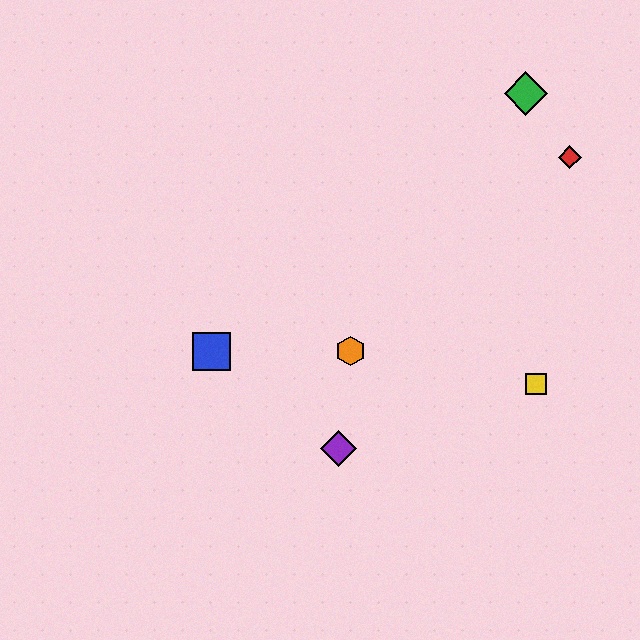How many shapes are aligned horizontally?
2 shapes (the blue square, the orange hexagon) are aligned horizontally.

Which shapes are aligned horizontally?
The blue square, the orange hexagon are aligned horizontally.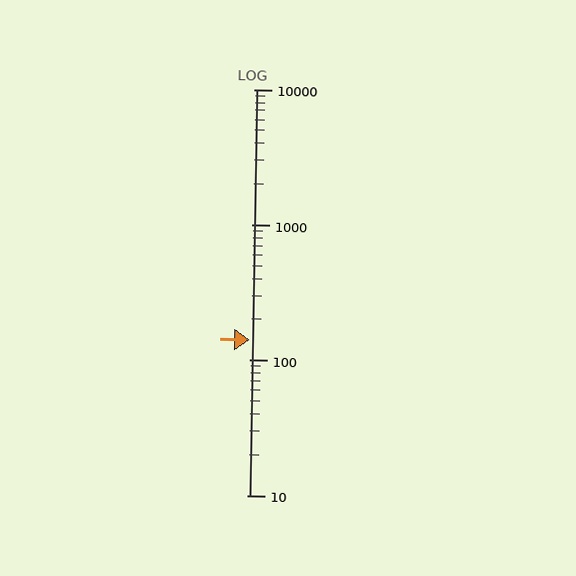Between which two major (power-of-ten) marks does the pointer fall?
The pointer is between 100 and 1000.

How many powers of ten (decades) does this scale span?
The scale spans 3 decades, from 10 to 10000.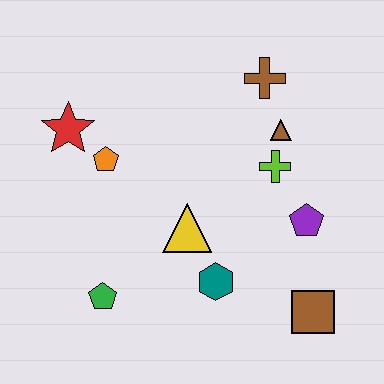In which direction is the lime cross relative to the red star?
The lime cross is to the right of the red star.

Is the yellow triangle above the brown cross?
No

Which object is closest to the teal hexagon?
The yellow triangle is closest to the teal hexagon.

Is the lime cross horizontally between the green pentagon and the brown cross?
No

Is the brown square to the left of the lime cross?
No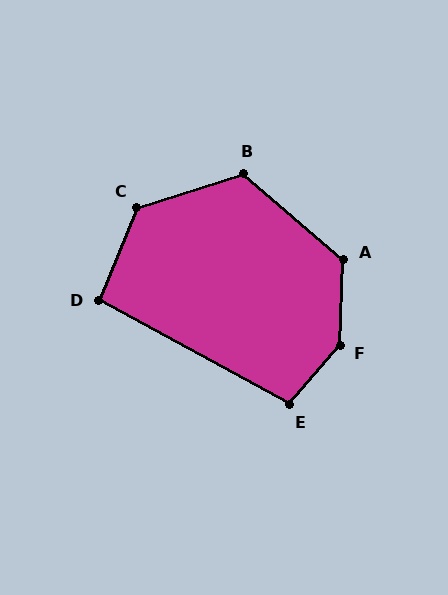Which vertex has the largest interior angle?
F, at approximately 142 degrees.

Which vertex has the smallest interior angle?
D, at approximately 96 degrees.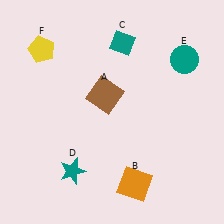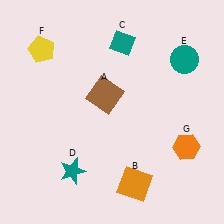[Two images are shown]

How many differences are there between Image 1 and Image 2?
There is 1 difference between the two images.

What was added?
An orange hexagon (G) was added in Image 2.